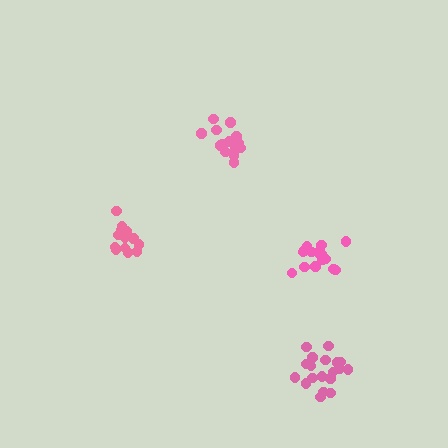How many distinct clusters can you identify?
There are 4 distinct clusters.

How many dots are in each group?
Group 1: 16 dots, Group 2: 14 dots, Group 3: 19 dots, Group 4: 15 dots (64 total).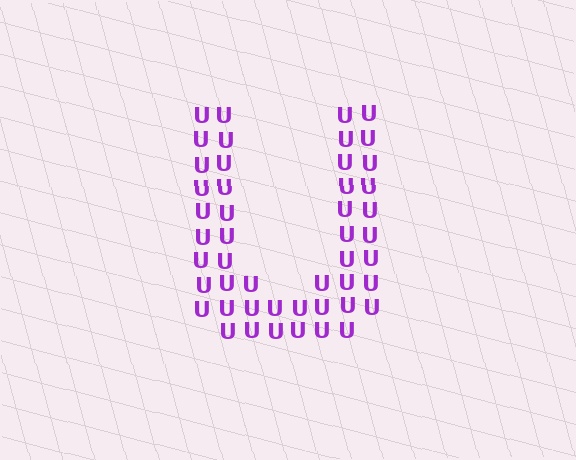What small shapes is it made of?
It is made of small letter U's.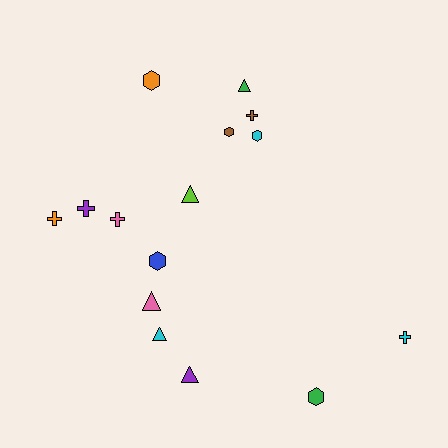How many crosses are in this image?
There are 5 crosses.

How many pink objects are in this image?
There are 2 pink objects.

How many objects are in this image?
There are 15 objects.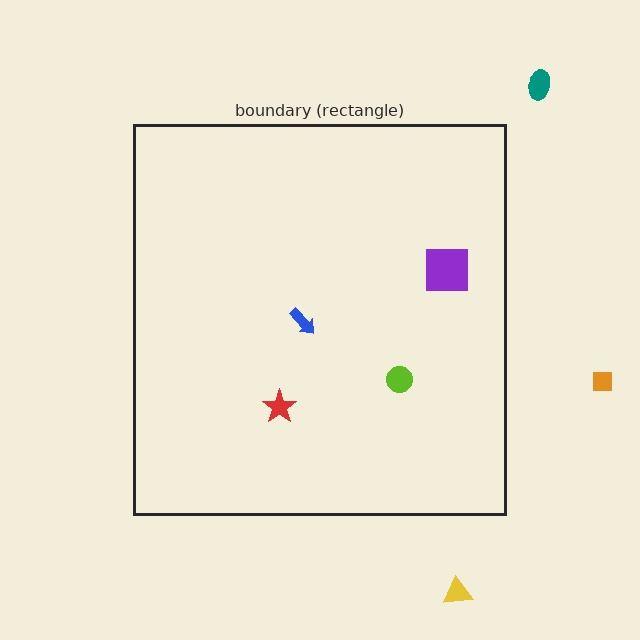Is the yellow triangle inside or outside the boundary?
Outside.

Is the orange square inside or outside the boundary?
Outside.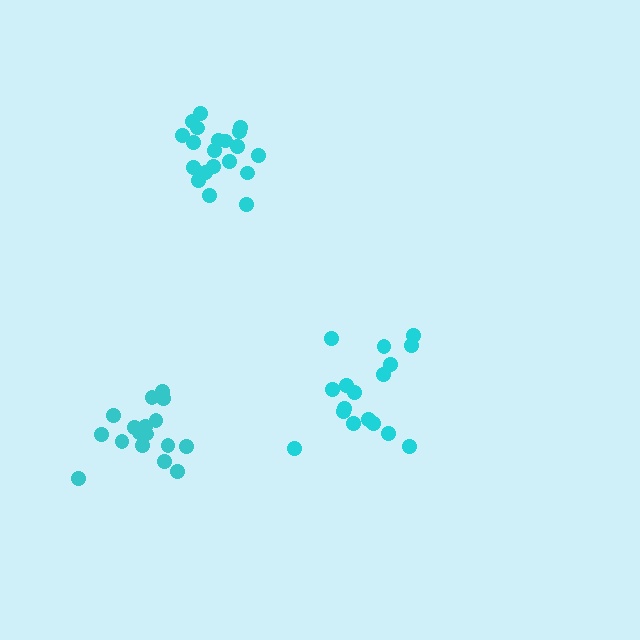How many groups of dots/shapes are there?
There are 3 groups.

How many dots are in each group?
Group 1: 17 dots, Group 2: 20 dots, Group 3: 17 dots (54 total).